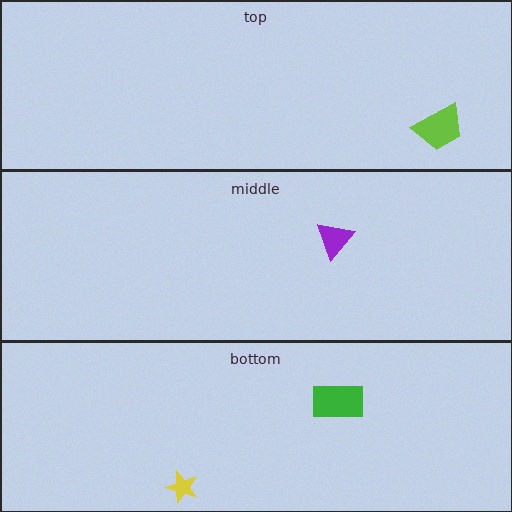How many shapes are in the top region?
1.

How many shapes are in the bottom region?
2.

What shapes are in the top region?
The lime trapezoid.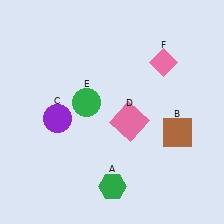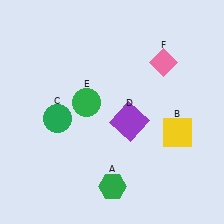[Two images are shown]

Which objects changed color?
B changed from brown to yellow. C changed from purple to green. D changed from pink to purple.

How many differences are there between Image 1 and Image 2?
There are 3 differences between the two images.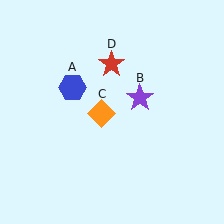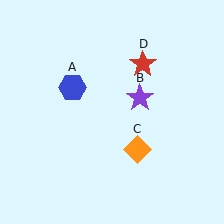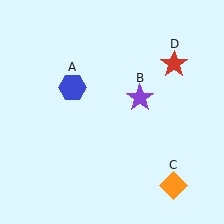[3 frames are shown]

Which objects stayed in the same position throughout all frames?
Blue hexagon (object A) and purple star (object B) remained stationary.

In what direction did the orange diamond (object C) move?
The orange diamond (object C) moved down and to the right.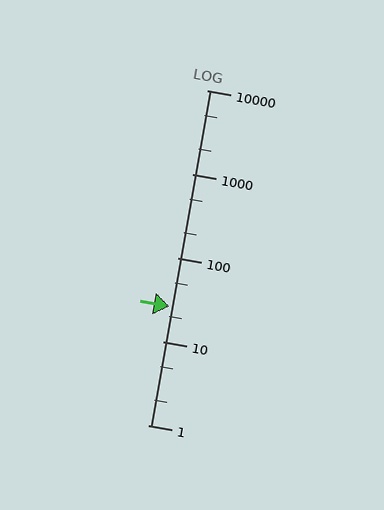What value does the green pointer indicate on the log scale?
The pointer indicates approximately 26.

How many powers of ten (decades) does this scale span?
The scale spans 4 decades, from 1 to 10000.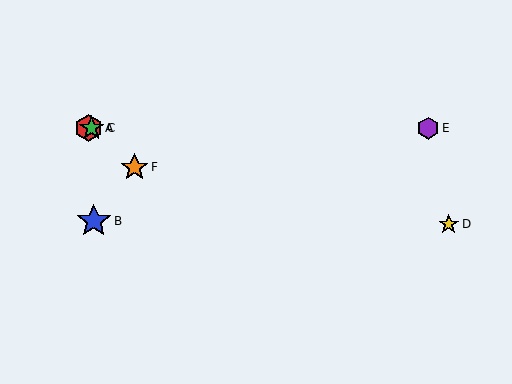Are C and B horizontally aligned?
No, C is at y≈128 and B is at y≈221.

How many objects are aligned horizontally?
3 objects (A, C, E) are aligned horizontally.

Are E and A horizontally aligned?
Yes, both are at y≈128.